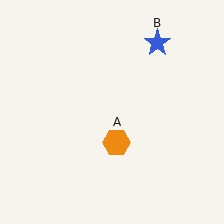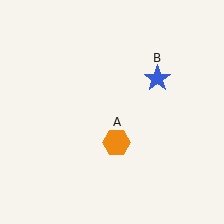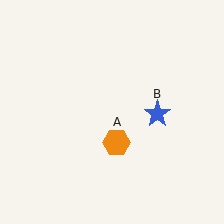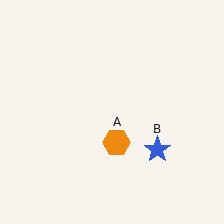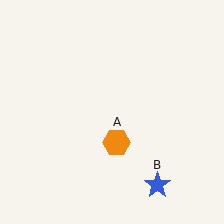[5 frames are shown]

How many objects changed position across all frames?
1 object changed position: blue star (object B).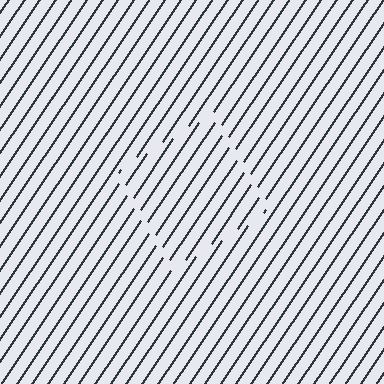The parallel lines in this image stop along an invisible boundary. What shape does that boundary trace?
An illusory square. The interior of the shape contains the same grating, shifted by half a period — the contour is defined by the phase discontinuity where line-ends from the inner and outer gratings abut.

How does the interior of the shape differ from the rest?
The interior of the shape contains the same grating, shifted by half a period — the contour is defined by the phase discontinuity where line-ends from the inner and outer gratings abut.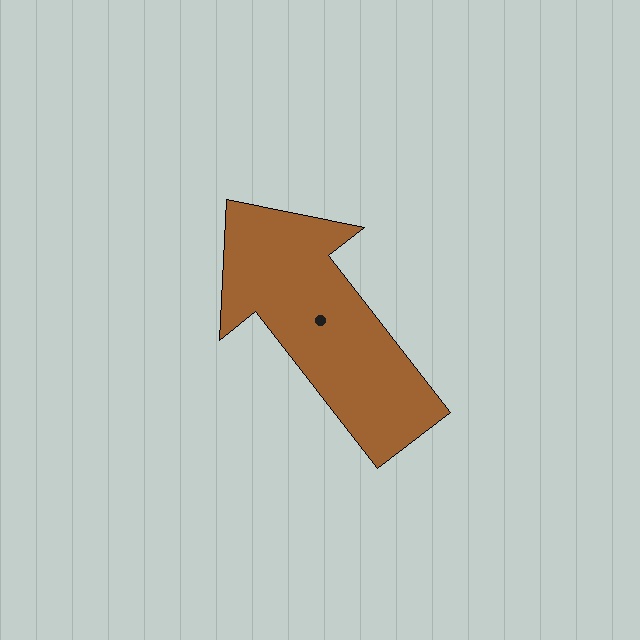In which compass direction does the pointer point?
Northwest.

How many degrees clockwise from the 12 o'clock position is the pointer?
Approximately 322 degrees.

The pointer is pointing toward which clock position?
Roughly 11 o'clock.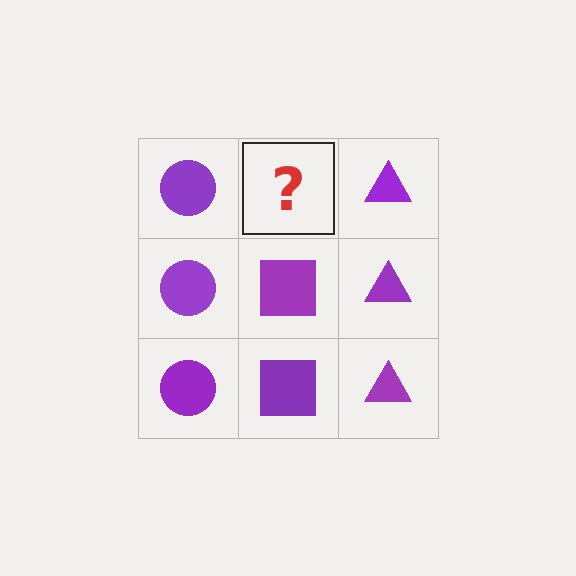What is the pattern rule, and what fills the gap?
The rule is that each column has a consistent shape. The gap should be filled with a purple square.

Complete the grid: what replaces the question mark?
The question mark should be replaced with a purple square.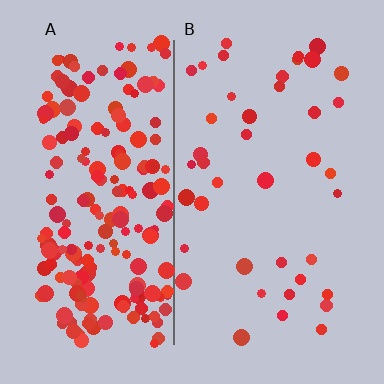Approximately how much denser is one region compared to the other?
Approximately 4.6× — region A over region B.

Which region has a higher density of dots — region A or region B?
A (the left).